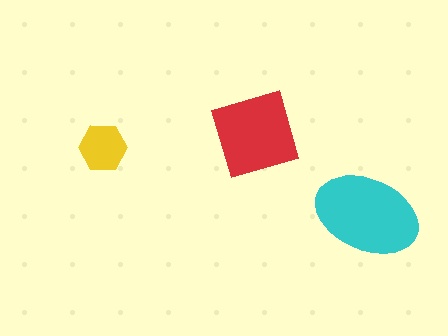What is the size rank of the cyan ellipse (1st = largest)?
1st.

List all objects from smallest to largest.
The yellow hexagon, the red diamond, the cyan ellipse.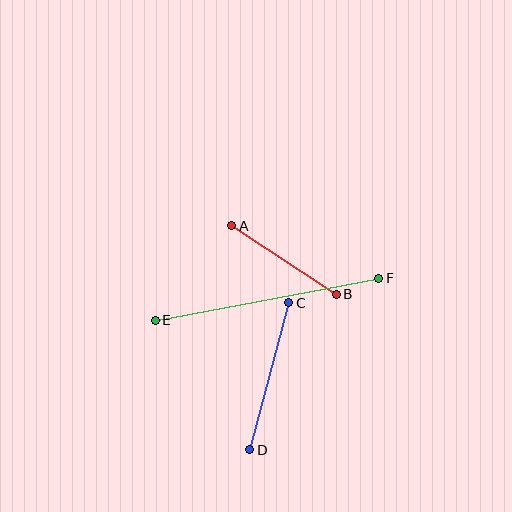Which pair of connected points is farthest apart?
Points E and F are farthest apart.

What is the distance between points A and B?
The distance is approximately 125 pixels.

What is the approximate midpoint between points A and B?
The midpoint is at approximately (284, 260) pixels.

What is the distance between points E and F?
The distance is approximately 227 pixels.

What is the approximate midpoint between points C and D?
The midpoint is at approximately (269, 376) pixels.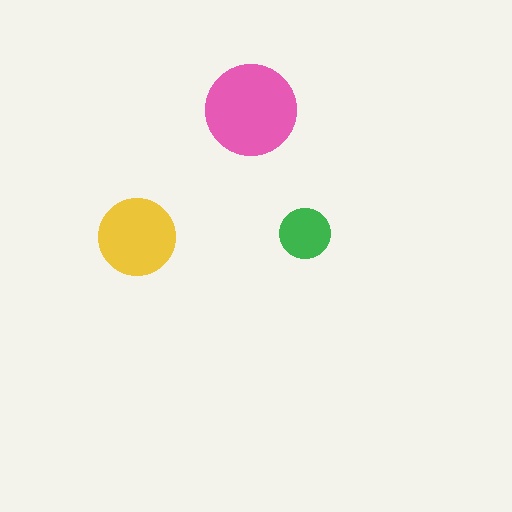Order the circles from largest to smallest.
the pink one, the yellow one, the green one.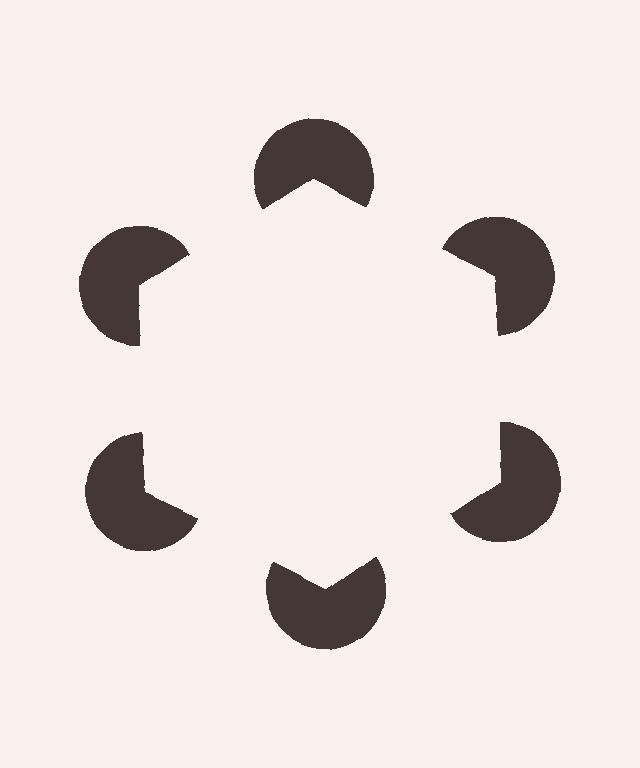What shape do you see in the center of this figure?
An illusory hexagon — its edges are inferred from the aligned wedge cuts in the pac-man discs, not physically drawn.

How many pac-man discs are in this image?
There are 6 — one at each vertex of the illusory hexagon.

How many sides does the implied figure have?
6 sides.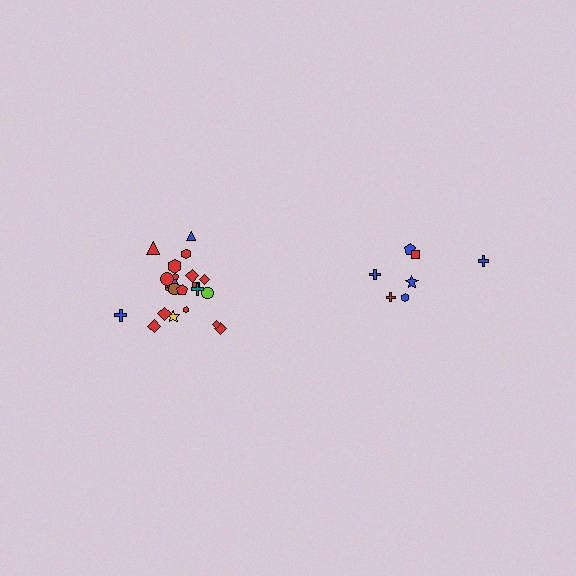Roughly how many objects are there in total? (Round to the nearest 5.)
Roughly 30 objects in total.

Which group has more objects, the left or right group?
The left group.